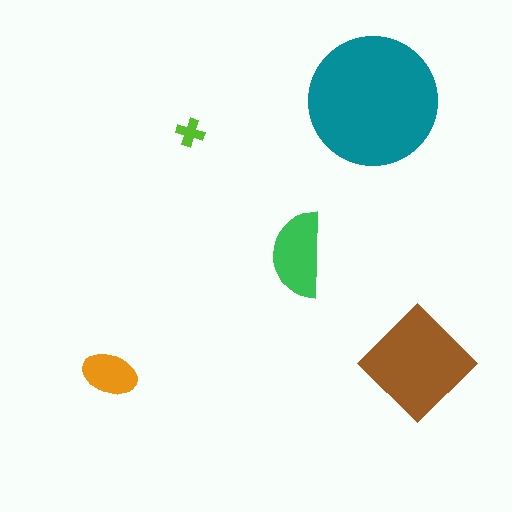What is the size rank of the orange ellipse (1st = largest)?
4th.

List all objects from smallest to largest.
The lime cross, the orange ellipse, the green semicircle, the brown diamond, the teal circle.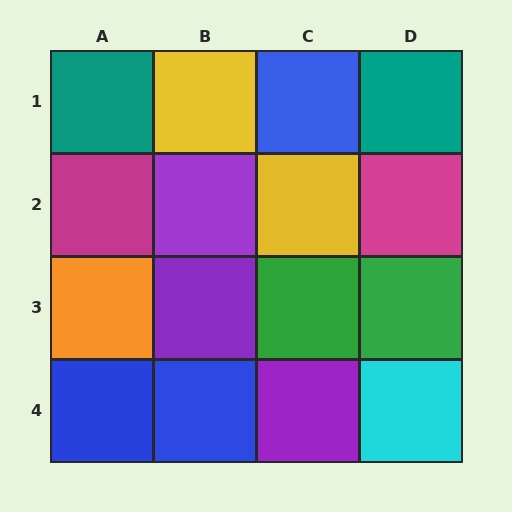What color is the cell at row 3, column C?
Green.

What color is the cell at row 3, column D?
Green.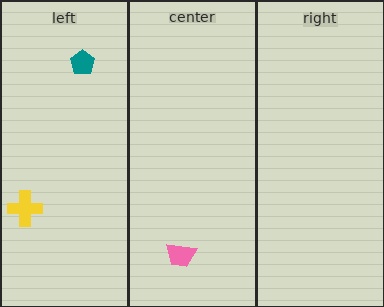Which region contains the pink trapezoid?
The center region.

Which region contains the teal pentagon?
The left region.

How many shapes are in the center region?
1.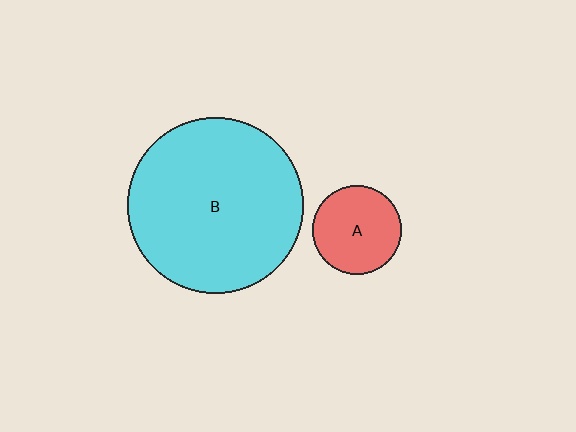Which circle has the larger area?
Circle B (cyan).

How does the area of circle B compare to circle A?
Approximately 3.9 times.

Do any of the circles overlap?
No, none of the circles overlap.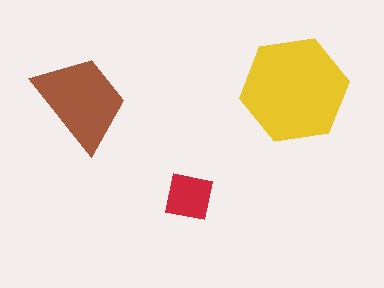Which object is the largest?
The yellow hexagon.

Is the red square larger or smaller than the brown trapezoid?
Smaller.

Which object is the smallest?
The red square.